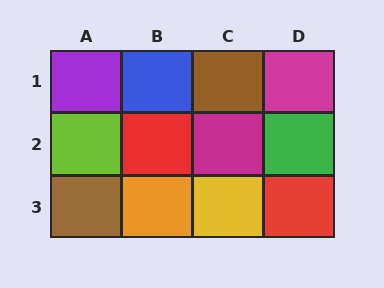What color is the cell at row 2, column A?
Lime.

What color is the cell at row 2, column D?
Green.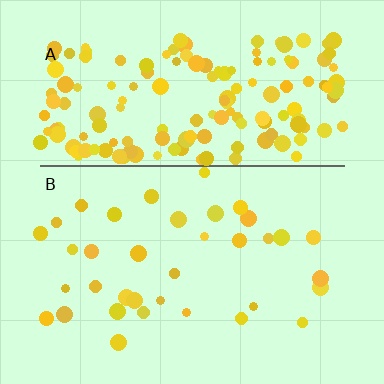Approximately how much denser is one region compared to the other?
Approximately 4.5× — region A over region B.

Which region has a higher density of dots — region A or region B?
A (the top).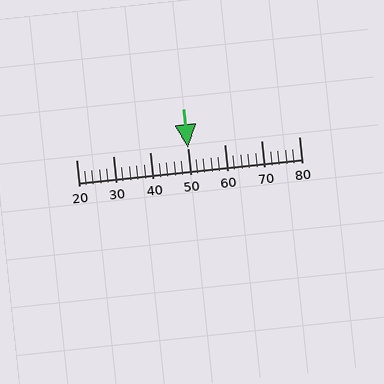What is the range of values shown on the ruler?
The ruler shows values from 20 to 80.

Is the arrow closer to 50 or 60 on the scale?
The arrow is closer to 50.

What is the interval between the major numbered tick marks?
The major tick marks are spaced 10 units apart.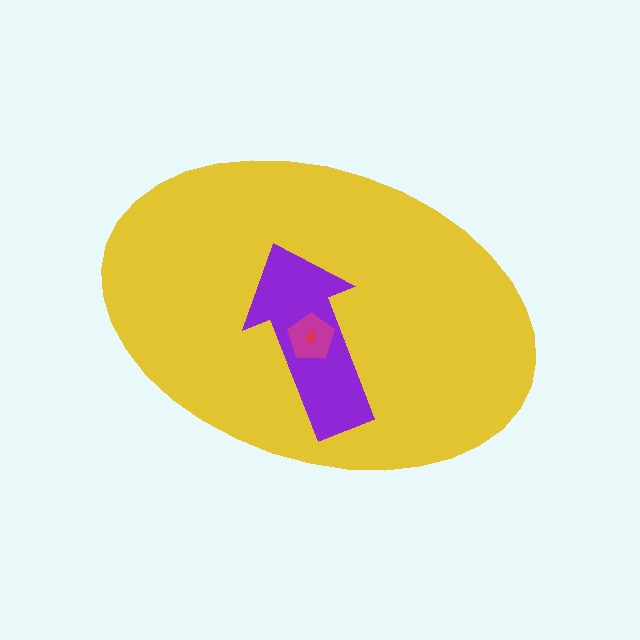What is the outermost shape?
The yellow ellipse.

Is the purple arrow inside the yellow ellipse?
Yes.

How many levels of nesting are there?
4.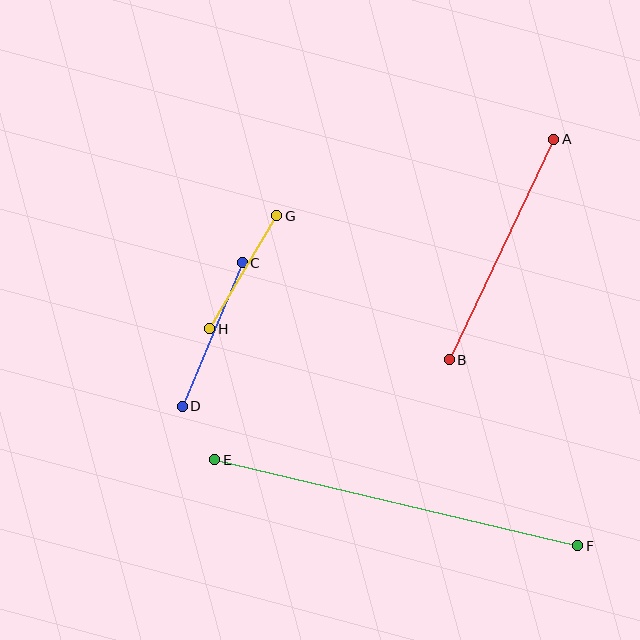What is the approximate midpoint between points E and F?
The midpoint is at approximately (396, 503) pixels.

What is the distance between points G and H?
The distance is approximately 132 pixels.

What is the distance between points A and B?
The distance is approximately 244 pixels.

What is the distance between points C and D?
The distance is approximately 156 pixels.